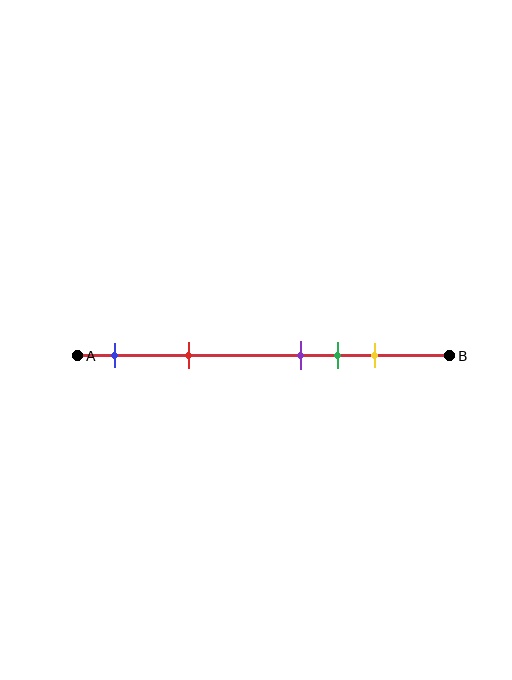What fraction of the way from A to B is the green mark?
The green mark is approximately 70% (0.7) of the way from A to B.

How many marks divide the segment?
There are 5 marks dividing the segment.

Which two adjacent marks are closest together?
The purple and green marks are the closest adjacent pair.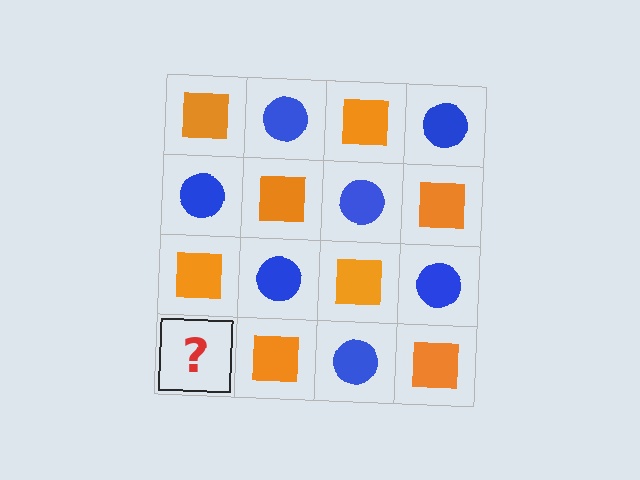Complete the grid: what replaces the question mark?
The question mark should be replaced with a blue circle.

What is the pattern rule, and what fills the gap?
The rule is that it alternates orange square and blue circle in a checkerboard pattern. The gap should be filled with a blue circle.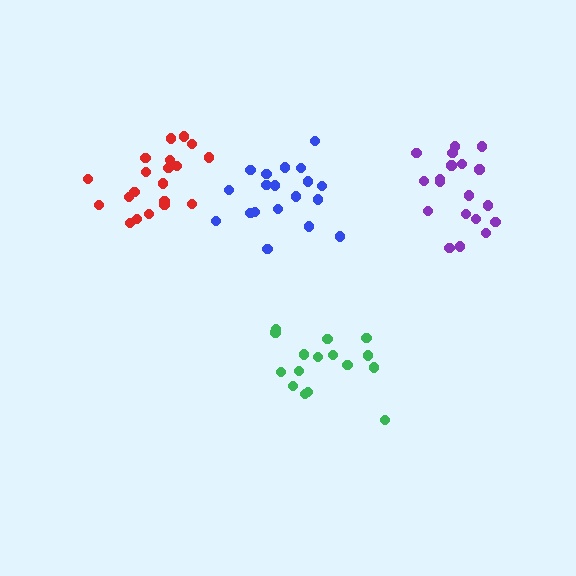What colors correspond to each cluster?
The clusters are colored: red, green, purple, blue.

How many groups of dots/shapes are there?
There are 4 groups.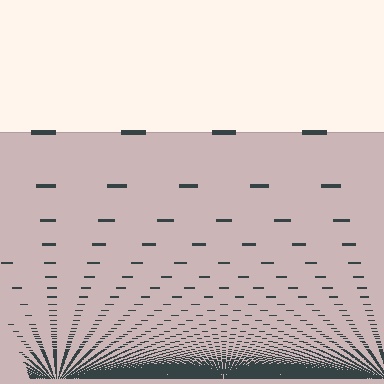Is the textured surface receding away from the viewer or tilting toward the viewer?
The surface appears to tilt toward the viewer. Texture elements get larger and sparser toward the top.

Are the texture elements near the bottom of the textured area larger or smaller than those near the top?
Smaller. The gradient is inverted — elements near the bottom are smaller and denser.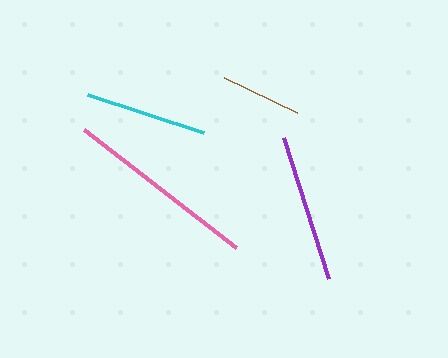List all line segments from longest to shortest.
From longest to shortest: pink, purple, cyan, brown.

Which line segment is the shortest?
The brown line is the shortest at approximately 81 pixels.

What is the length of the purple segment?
The purple segment is approximately 148 pixels long.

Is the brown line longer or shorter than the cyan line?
The cyan line is longer than the brown line.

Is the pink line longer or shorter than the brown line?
The pink line is longer than the brown line.